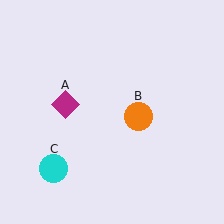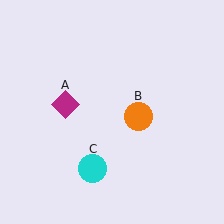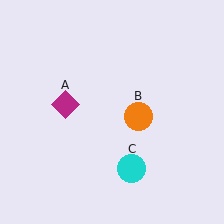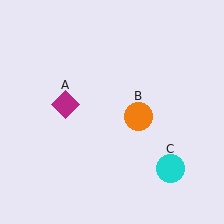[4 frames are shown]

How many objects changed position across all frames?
1 object changed position: cyan circle (object C).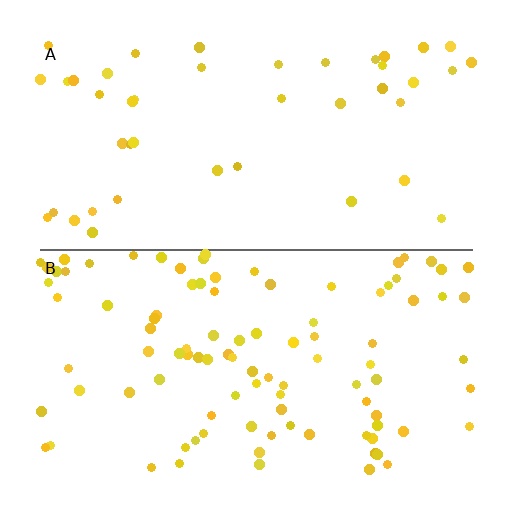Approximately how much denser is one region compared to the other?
Approximately 2.3× — region B over region A.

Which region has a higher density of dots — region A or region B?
B (the bottom).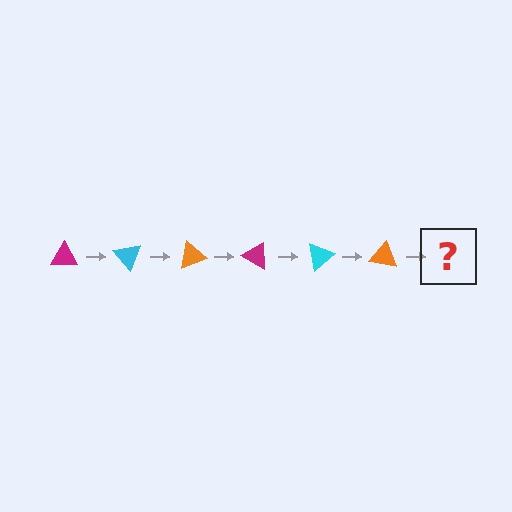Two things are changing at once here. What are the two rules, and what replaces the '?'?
The two rules are that it rotates 50 degrees each step and the color cycles through magenta, cyan, and orange. The '?' should be a magenta triangle, rotated 300 degrees from the start.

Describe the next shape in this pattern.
It should be a magenta triangle, rotated 300 degrees from the start.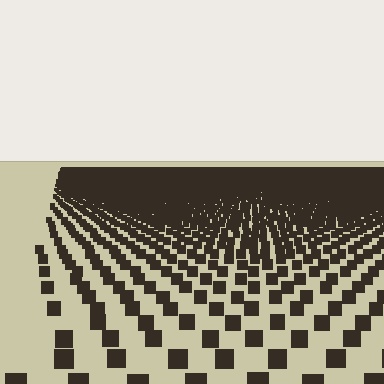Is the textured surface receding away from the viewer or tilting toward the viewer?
The surface is receding away from the viewer. Texture elements get smaller and denser toward the top.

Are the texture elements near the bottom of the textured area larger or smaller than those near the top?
Larger. Near the bottom, elements are closer to the viewer and appear at a bigger on-screen size.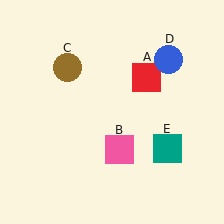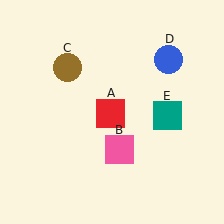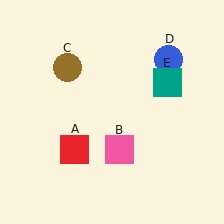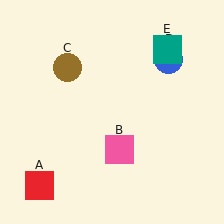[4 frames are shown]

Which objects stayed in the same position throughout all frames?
Pink square (object B) and brown circle (object C) and blue circle (object D) remained stationary.